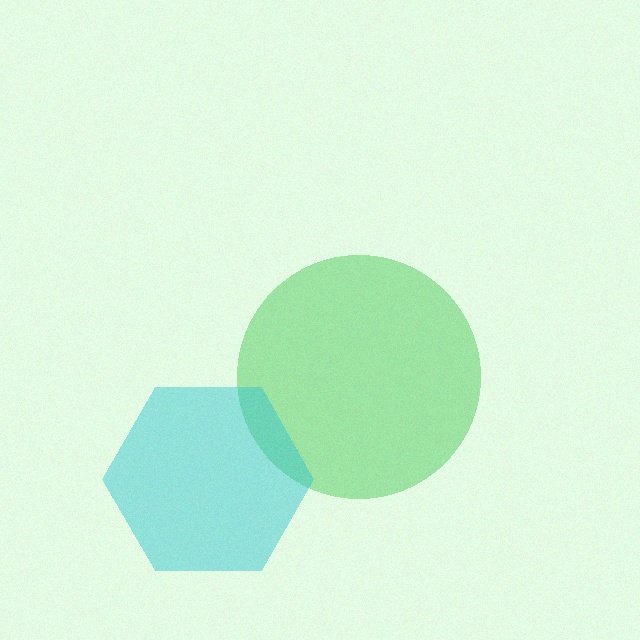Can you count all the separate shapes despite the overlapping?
Yes, there are 2 separate shapes.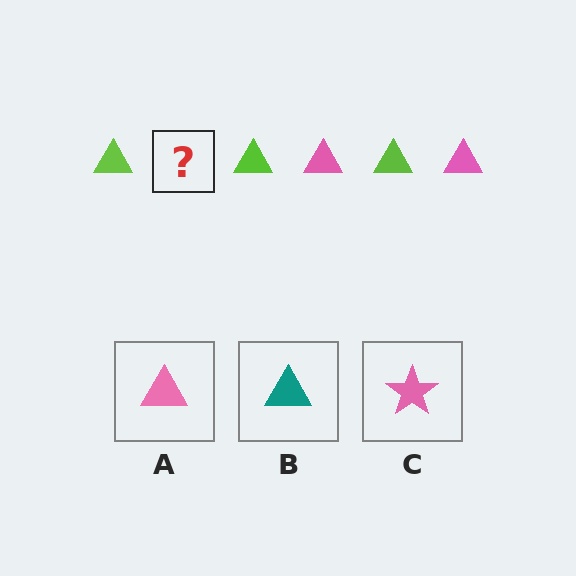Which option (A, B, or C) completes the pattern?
A.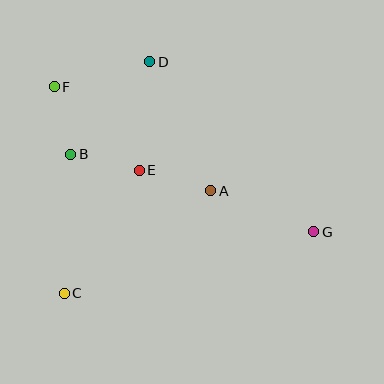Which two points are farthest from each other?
Points F and G are farthest from each other.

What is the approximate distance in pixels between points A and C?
The distance between A and C is approximately 179 pixels.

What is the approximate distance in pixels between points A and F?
The distance between A and F is approximately 188 pixels.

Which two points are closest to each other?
Points B and F are closest to each other.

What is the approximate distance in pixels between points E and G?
The distance between E and G is approximately 185 pixels.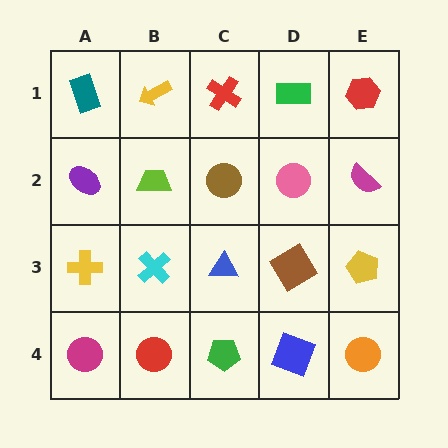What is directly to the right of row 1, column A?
A yellow arrow.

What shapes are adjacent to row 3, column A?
A purple ellipse (row 2, column A), a magenta circle (row 4, column A), a cyan cross (row 3, column B).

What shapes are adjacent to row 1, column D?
A pink circle (row 2, column D), a red cross (row 1, column C), a red hexagon (row 1, column E).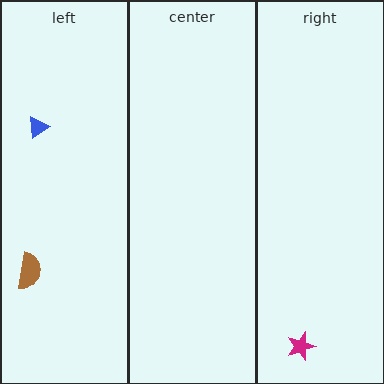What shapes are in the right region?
The magenta star.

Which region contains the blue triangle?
The left region.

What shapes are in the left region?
The blue triangle, the brown semicircle.